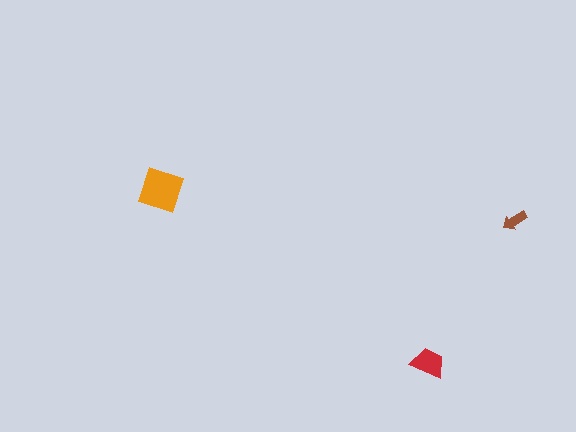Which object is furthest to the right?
The brown arrow is rightmost.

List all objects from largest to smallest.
The orange square, the red trapezoid, the brown arrow.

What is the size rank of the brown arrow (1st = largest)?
3rd.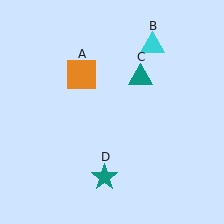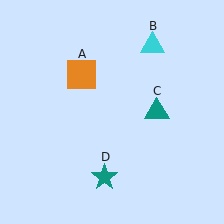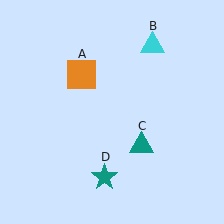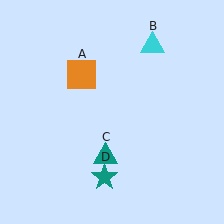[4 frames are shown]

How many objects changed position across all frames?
1 object changed position: teal triangle (object C).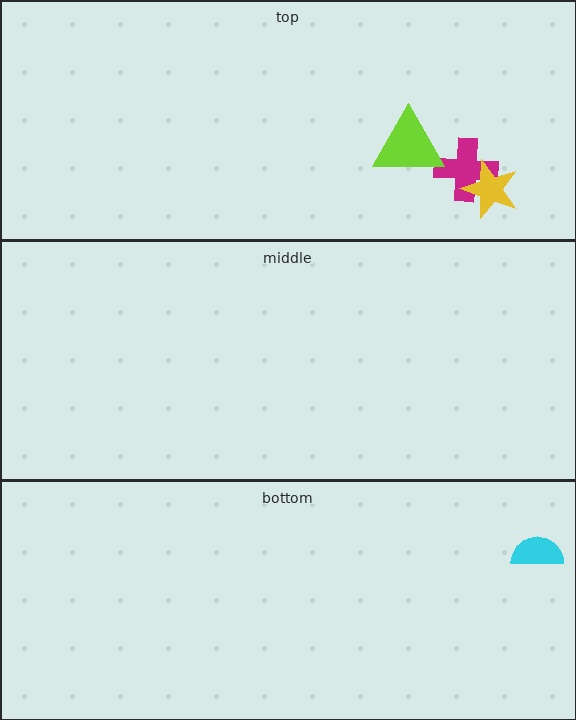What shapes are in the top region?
The magenta cross, the lime triangle, the yellow star.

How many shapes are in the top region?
3.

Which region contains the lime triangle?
The top region.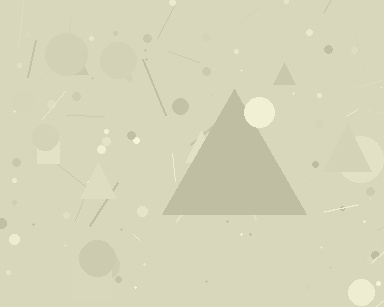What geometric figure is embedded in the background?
A triangle is embedded in the background.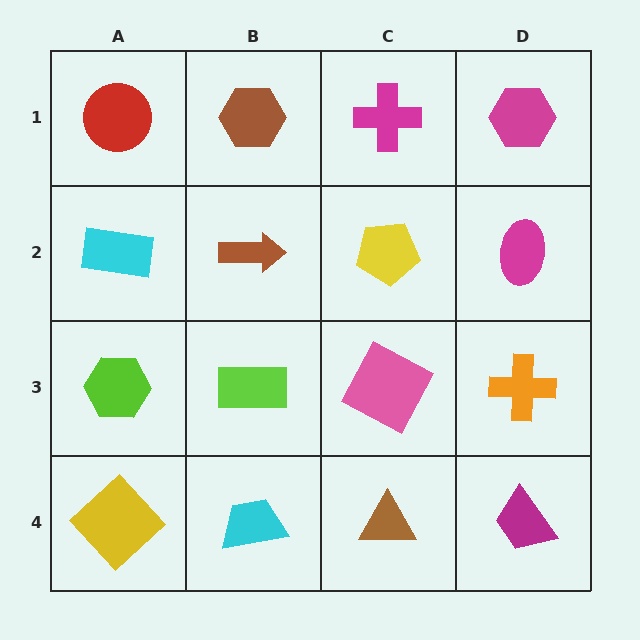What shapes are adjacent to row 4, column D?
An orange cross (row 3, column D), a brown triangle (row 4, column C).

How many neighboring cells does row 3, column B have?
4.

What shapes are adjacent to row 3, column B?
A brown arrow (row 2, column B), a cyan trapezoid (row 4, column B), a lime hexagon (row 3, column A), a pink square (row 3, column C).